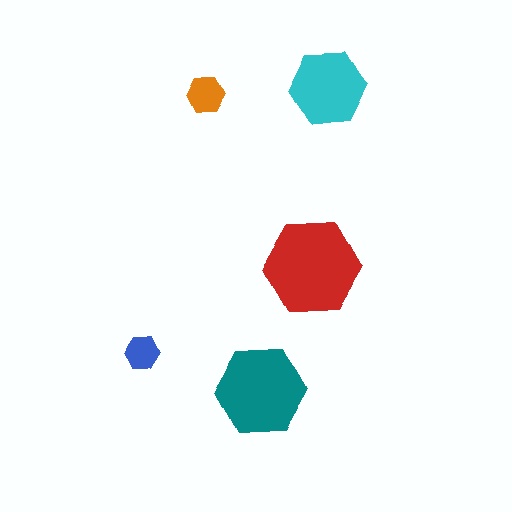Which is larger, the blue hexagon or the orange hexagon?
The orange one.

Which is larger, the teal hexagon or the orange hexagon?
The teal one.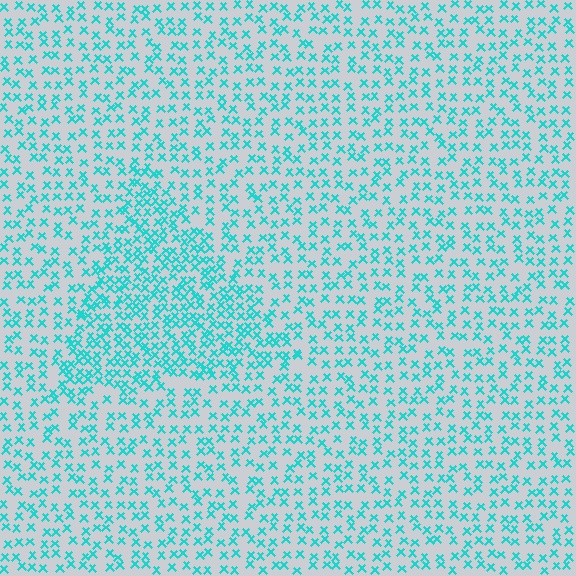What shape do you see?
I see a triangle.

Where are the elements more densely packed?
The elements are more densely packed inside the triangle boundary.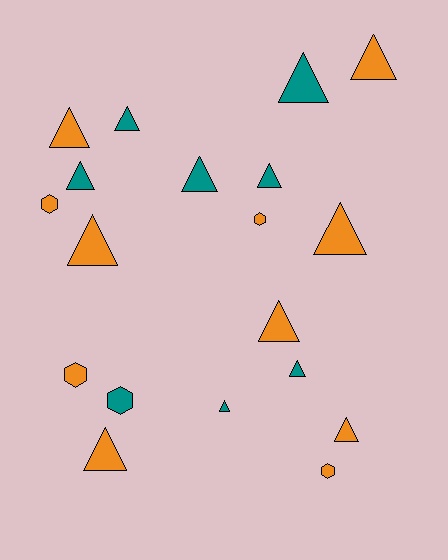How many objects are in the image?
There are 19 objects.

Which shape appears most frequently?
Triangle, with 14 objects.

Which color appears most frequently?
Orange, with 11 objects.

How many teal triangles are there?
There are 7 teal triangles.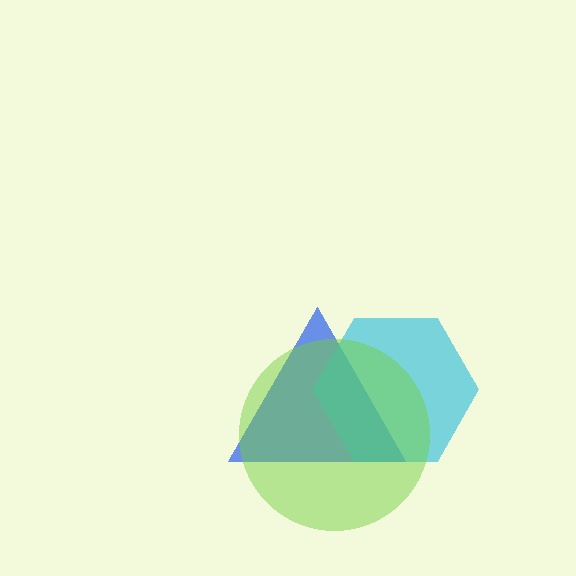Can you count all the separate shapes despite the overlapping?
Yes, there are 3 separate shapes.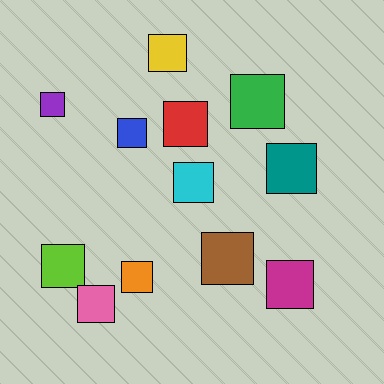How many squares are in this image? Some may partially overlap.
There are 12 squares.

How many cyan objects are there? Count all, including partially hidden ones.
There is 1 cyan object.